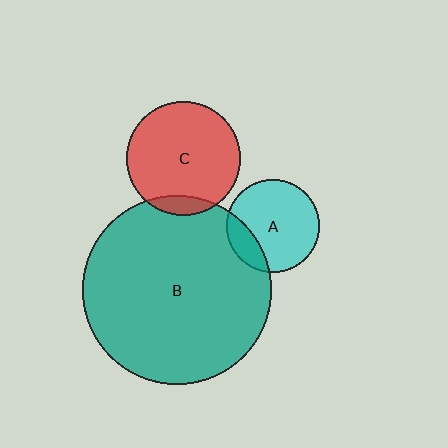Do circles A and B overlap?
Yes.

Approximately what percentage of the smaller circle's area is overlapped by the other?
Approximately 20%.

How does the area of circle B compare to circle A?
Approximately 4.1 times.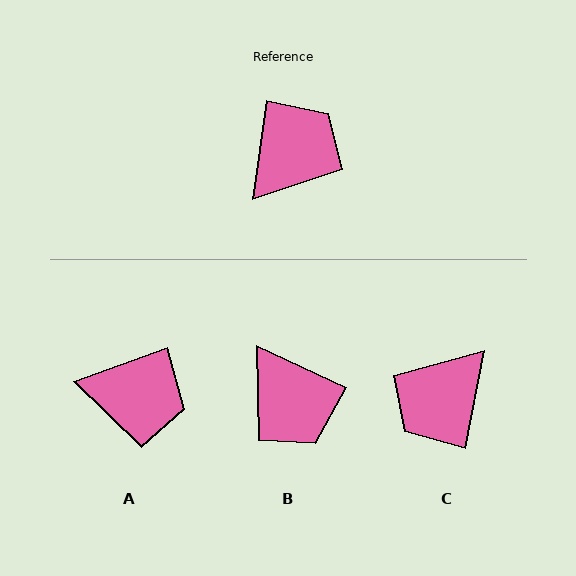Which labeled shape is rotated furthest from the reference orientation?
C, about 177 degrees away.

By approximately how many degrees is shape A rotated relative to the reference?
Approximately 62 degrees clockwise.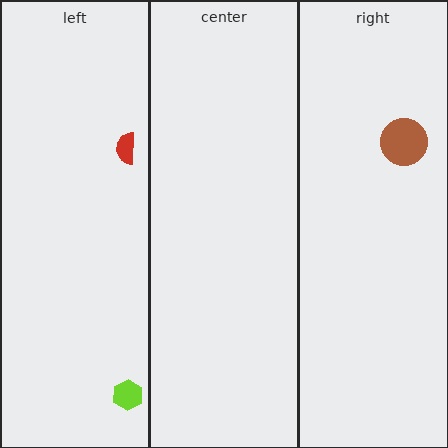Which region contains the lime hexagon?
The left region.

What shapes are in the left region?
The lime hexagon, the red semicircle.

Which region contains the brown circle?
The right region.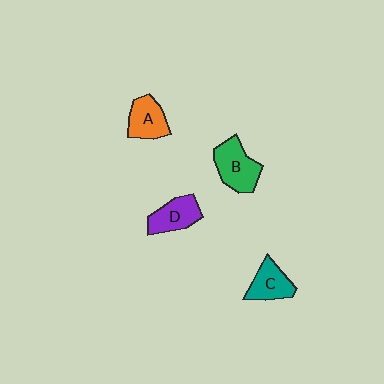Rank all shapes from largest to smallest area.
From largest to smallest: B (green), D (purple), A (orange), C (teal).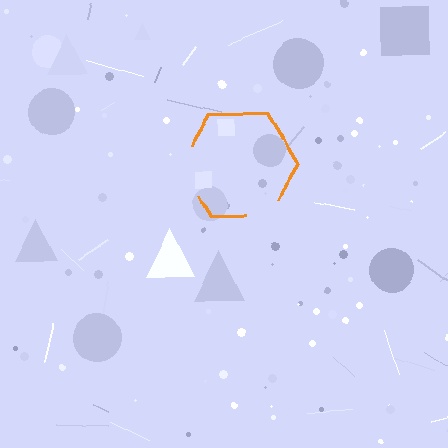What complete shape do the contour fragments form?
The contour fragments form a hexagon.